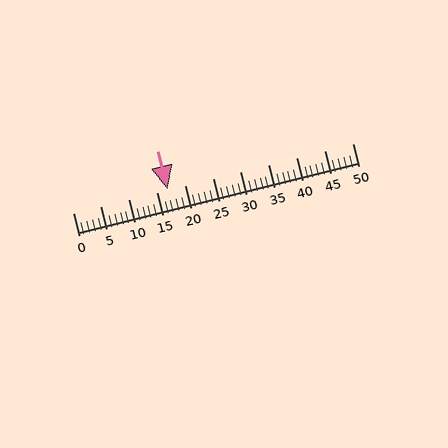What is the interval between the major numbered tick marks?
The major tick marks are spaced 5 units apart.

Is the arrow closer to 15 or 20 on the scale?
The arrow is closer to 15.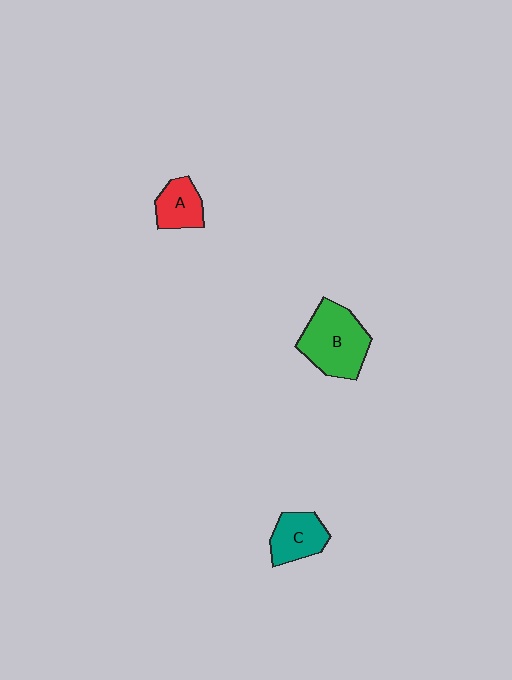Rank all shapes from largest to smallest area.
From largest to smallest: B (green), C (teal), A (red).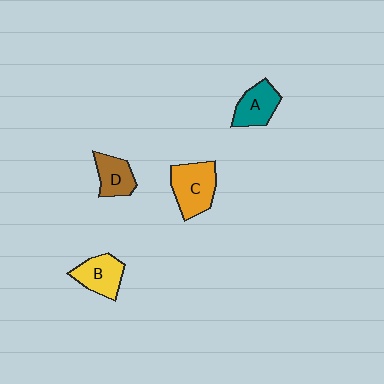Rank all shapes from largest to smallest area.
From largest to smallest: C (orange), B (yellow), A (teal), D (brown).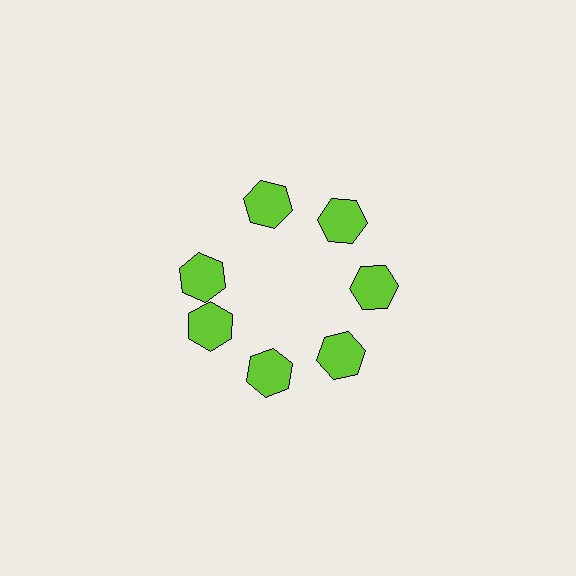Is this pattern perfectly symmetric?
No. The 7 lime hexagons are arranged in a ring, but one element near the 10 o'clock position is rotated out of alignment along the ring, breaking the 7-fold rotational symmetry.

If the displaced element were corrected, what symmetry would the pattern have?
It would have 7-fold rotational symmetry — the pattern would map onto itself every 51 degrees.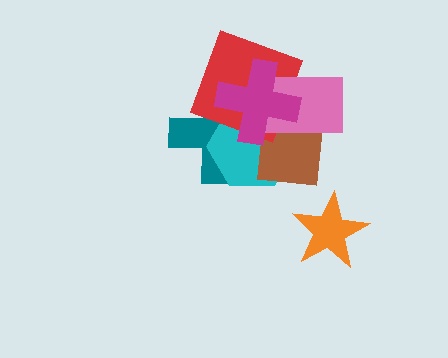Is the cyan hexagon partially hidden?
Yes, it is partially covered by another shape.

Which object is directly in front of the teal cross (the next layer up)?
The cyan hexagon is directly in front of the teal cross.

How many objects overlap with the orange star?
0 objects overlap with the orange star.